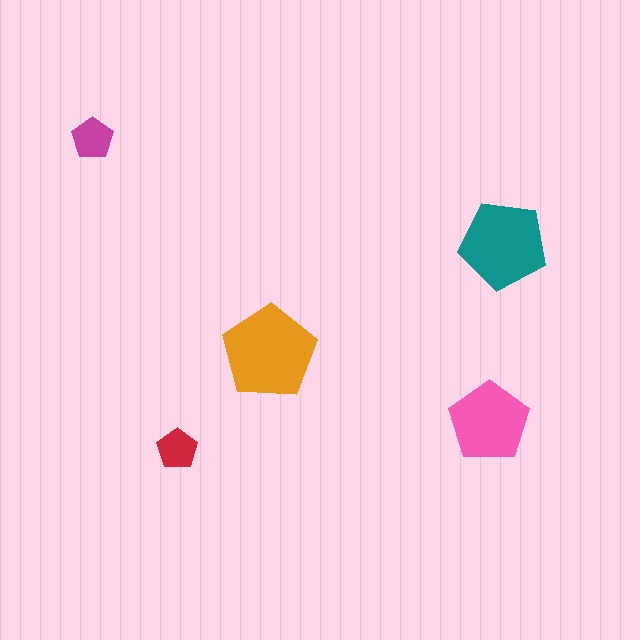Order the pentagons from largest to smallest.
the orange one, the teal one, the pink one, the magenta one, the red one.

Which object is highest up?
The magenta pentagon is topmost.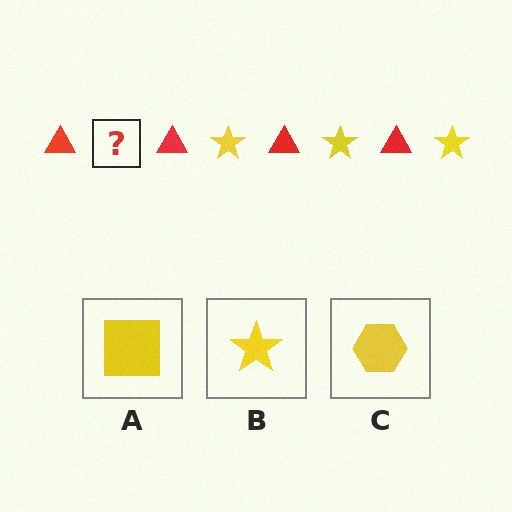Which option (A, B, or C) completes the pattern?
B.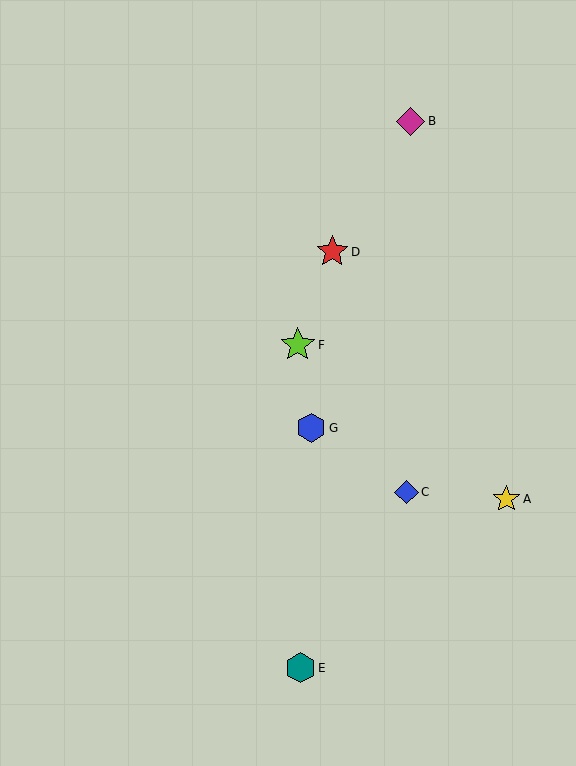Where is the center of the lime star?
The center of the lime star is at (298, 345).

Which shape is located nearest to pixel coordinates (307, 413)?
The blue hexagon (labeled G) at (311, 428) is nearest to that location.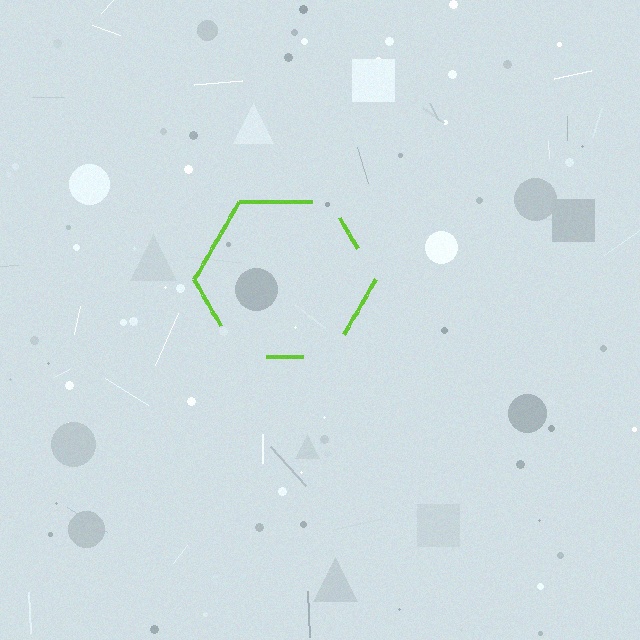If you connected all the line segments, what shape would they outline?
They would outline a hexagon.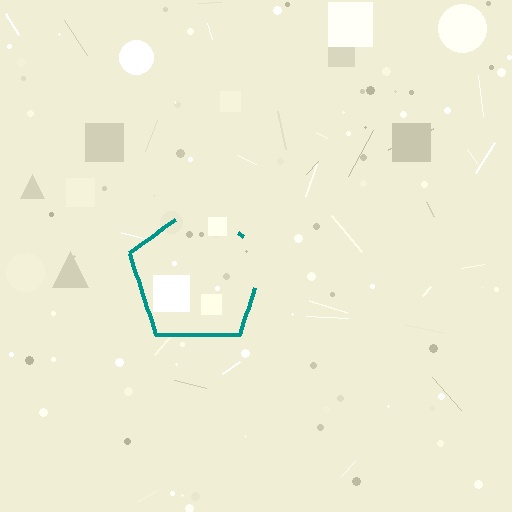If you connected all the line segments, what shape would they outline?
They would outline a pentagon.